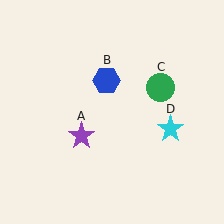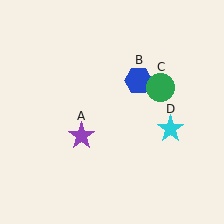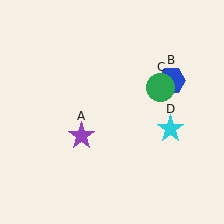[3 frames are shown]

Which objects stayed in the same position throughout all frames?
Purple star (object A) and green circle (object C) and cyan star (object D) remained stationary.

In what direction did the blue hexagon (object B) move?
The blue hexagon (object B) moved right.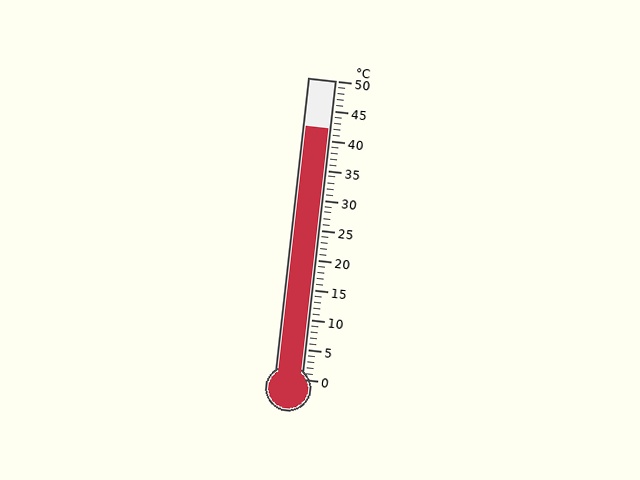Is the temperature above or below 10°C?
The temperature is above 10°C.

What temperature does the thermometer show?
The thermometer shows approximately 42°C.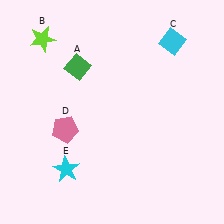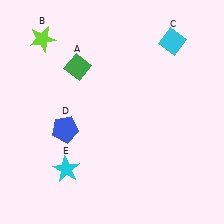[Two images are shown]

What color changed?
The pentagon (D) changed from pink in Image 1 to blue in Image 2.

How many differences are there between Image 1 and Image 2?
There is 1 difference between the two images.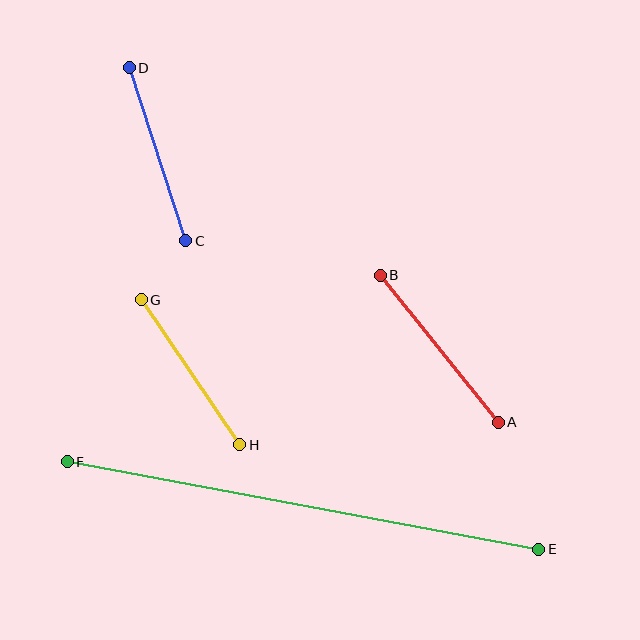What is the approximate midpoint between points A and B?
The midpoint is at approximately (439, 349) pixels.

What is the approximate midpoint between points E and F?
The midpoint is at approximately (303, 506) pixels.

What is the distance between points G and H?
The distance is approximately 176 pixels.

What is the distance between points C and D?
The distance is approximately 182 pixels.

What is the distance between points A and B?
The distance is approximately 189 pixels.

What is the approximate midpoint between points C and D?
The midpoint is at approximately (157, 154) pixels.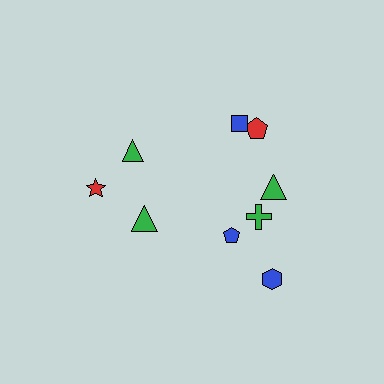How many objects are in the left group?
There are 3 objects.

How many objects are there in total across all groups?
There are 9 objects.